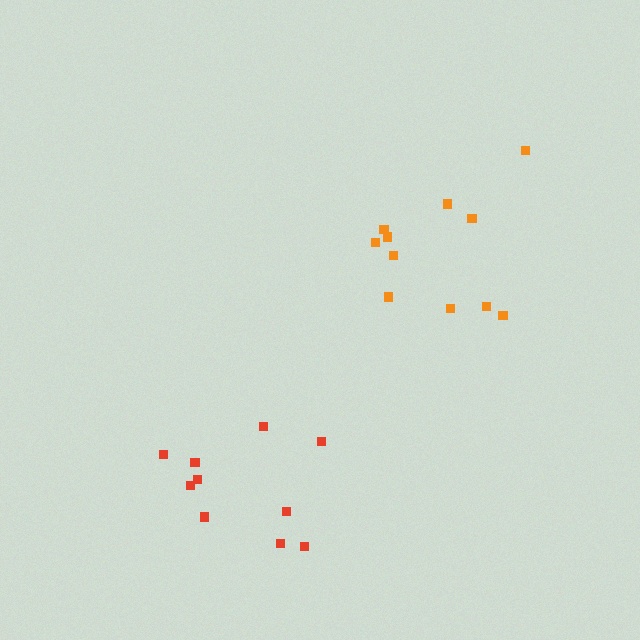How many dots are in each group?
Group 1: 11 dots, Group 2: 10 dots (21 total).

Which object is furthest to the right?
The orange cluster is rightmost.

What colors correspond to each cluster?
The clusters are colored: orange, red.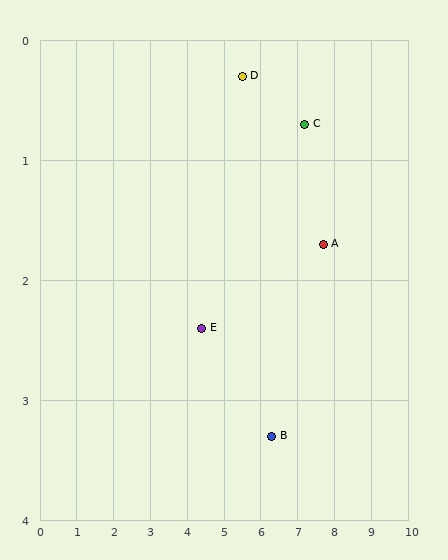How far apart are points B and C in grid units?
Points B and C are about 2.8 grid units apart.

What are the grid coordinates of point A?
Point A is at approximately (7.7, 1.7).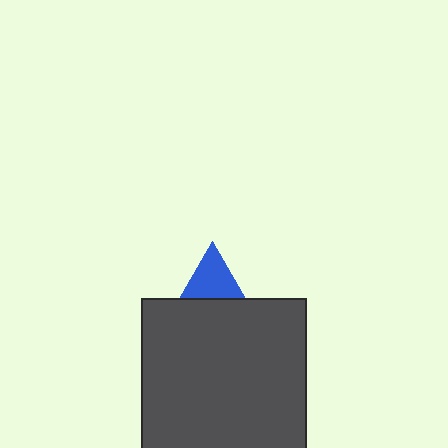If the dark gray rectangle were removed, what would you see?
You would see the complete blue triangle.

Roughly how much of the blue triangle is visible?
A small part of it is visible (roughly 33%).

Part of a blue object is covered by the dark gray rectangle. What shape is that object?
It is a triangle.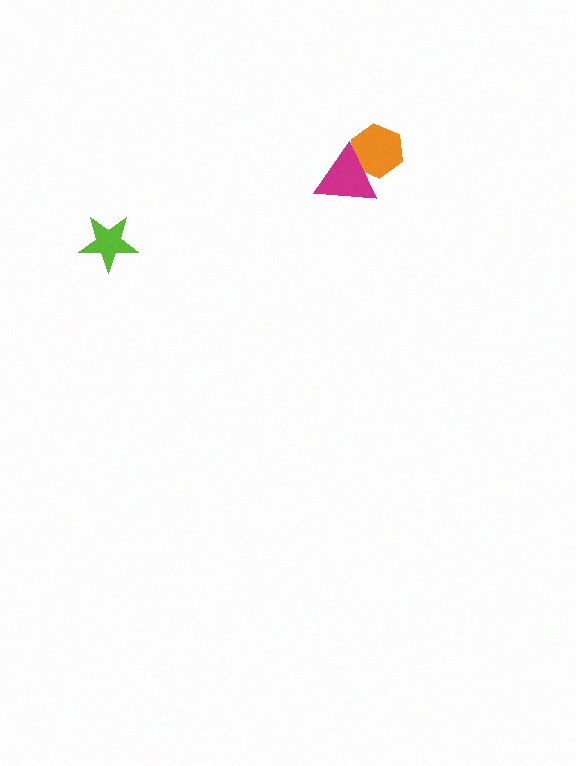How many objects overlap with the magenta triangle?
1 object overlaps with the magenta triangle.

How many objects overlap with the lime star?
0 objects overlap with the lime star.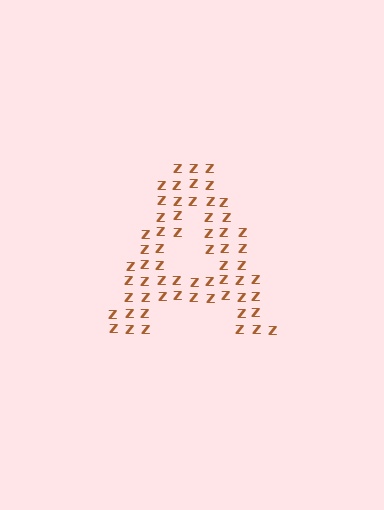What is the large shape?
The large shape is the letter A.